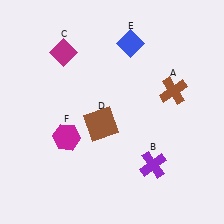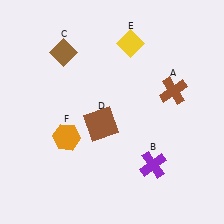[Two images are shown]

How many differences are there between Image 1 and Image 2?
There are 3 differences between the two images.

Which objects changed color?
C changed from magenta to brown. E changed from blue to yellow. F changed from magenta to orange.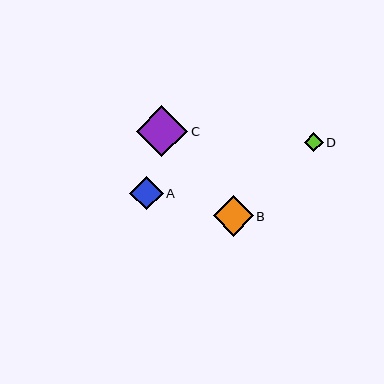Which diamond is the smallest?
Diamond D is the smallest with a size of approximately 18 pixels.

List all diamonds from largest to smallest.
From largest to smallest: C, B, A, D.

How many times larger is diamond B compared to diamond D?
Diamond B is approximately 2.2 times the size of diamond D.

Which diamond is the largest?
Diamond C is the largest with a size of approximately 51 pixels.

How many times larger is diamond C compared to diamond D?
Diamond C is approximately 2.8 times the size of diamond D.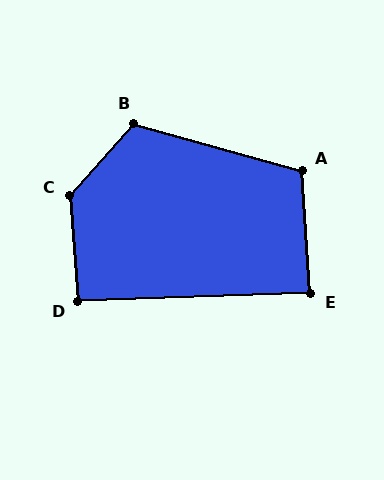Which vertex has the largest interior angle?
C, at approximately 134 degrees.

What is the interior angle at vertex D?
Approximately 92 degrees (approximately right).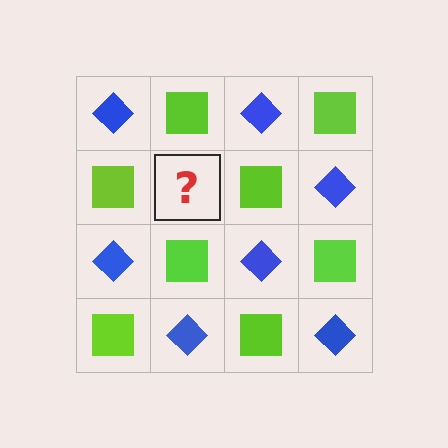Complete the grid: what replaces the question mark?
The question mark should be replaced with a blue diamond.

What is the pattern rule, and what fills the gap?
The rule is that it alternates blue diamond and lime square in a checkerboard pattern. The gap should be filled with a blue diamond.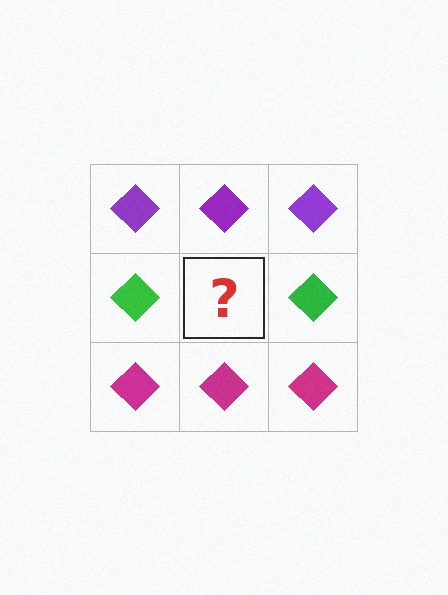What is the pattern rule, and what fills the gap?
The rule is that each row has a consistent color. The gap should be filled with a green diamond.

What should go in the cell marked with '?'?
The missing cell should contain a green diamond.